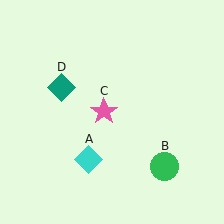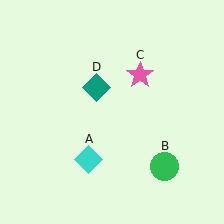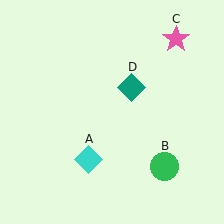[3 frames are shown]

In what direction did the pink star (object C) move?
The pink star (object C) moved up and to the right.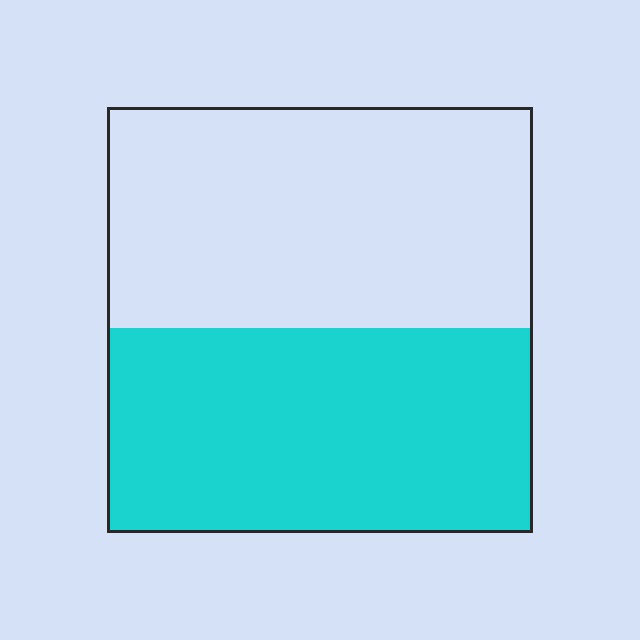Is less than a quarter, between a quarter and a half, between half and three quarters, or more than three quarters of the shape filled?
Between a quarter and a half.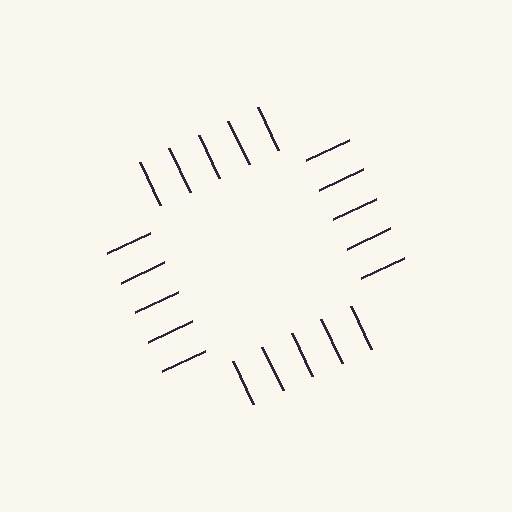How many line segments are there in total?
20 — 5 along each of the 4 edges.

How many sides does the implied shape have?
4 sides — the line-ends trace a square.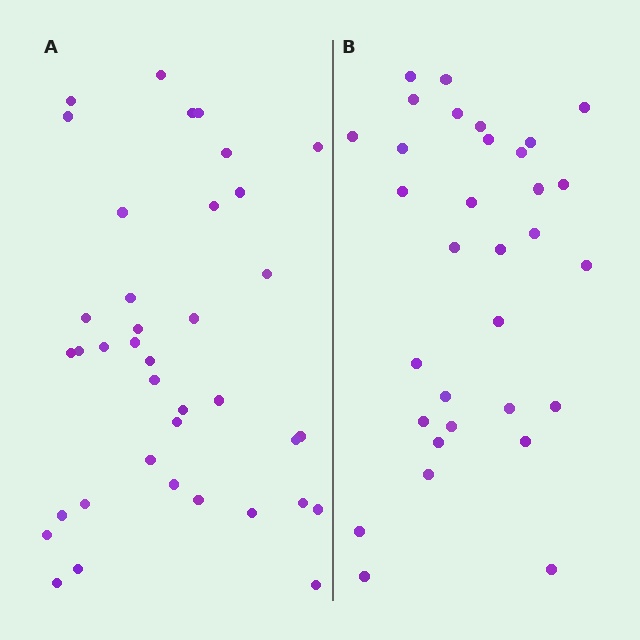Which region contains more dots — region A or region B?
Region A (the left region) has more dots.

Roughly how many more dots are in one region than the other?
Region A has about 6 more dots than region B.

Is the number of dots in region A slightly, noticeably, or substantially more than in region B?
Region A has only slightly more — the two regions are fairly close. The ratio is roughly 1.2 to 1.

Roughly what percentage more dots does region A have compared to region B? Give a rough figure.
About 20% more.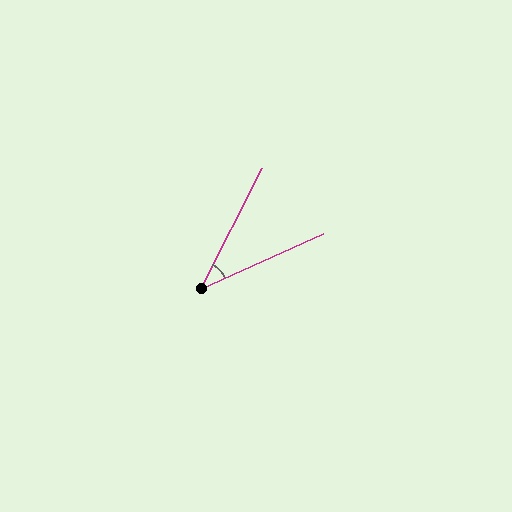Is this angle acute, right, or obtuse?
It is acute.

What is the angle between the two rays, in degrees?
Approximately 39 degrees.